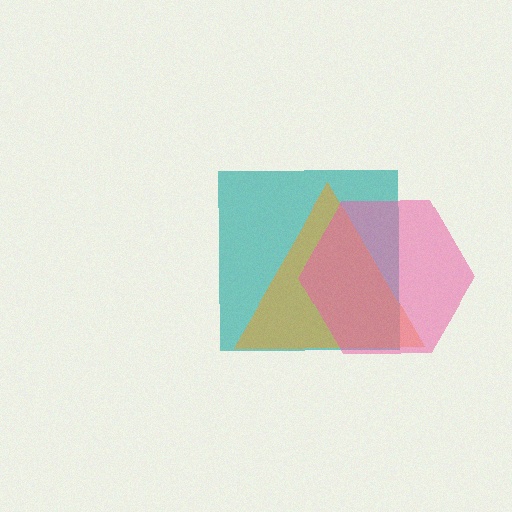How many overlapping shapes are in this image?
There are 3 overlapping shapes in the image.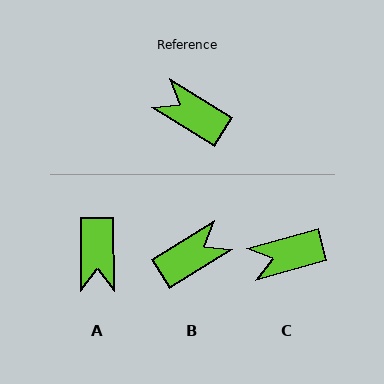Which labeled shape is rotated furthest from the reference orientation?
A, about 122 degrees away.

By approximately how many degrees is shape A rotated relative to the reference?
Approximately 122 degrees counter-clockwise.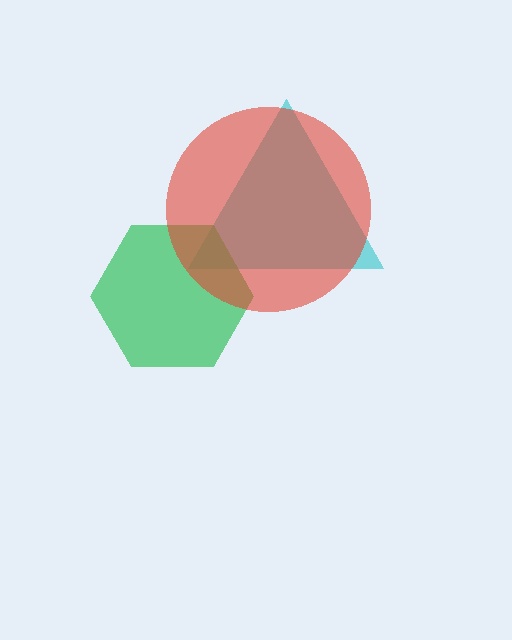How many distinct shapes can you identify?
There are 3 distinct shapes: a cyan triangle, a green hexagon, a red circle.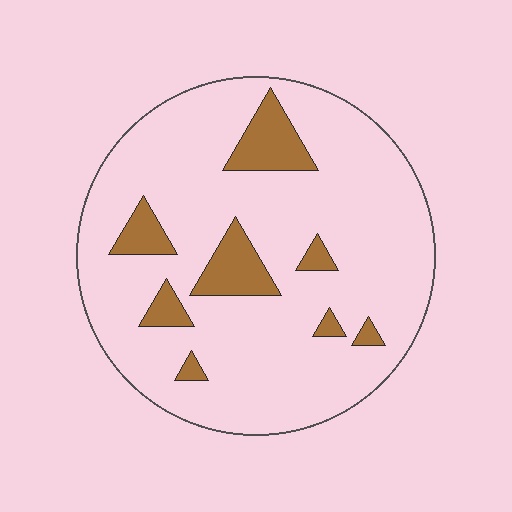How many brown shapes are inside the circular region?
8.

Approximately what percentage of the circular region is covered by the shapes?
Approximately 15%.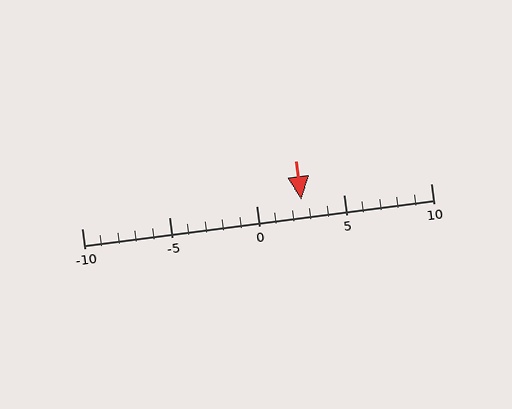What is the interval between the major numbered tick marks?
The major tick marks are spaced 5 units apart.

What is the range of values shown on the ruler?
The ruler shows values from -10 to 10.